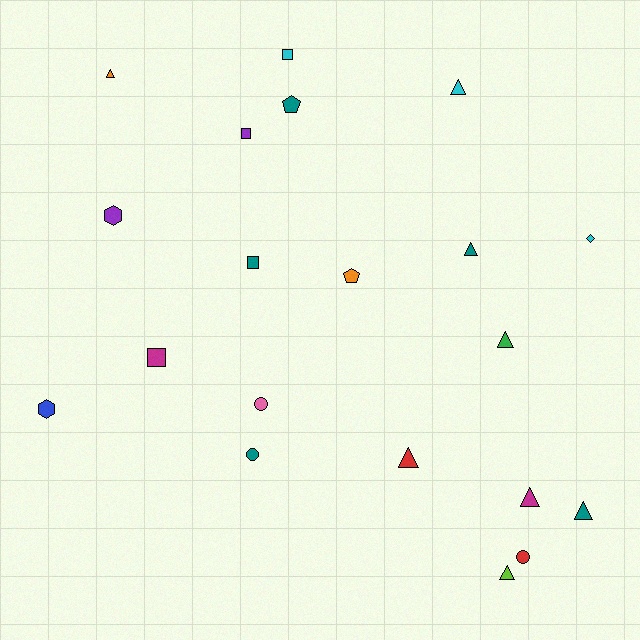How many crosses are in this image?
There are no crosses.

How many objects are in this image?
There are 20 objects.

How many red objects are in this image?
There are 2 red objects.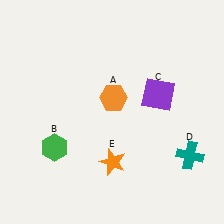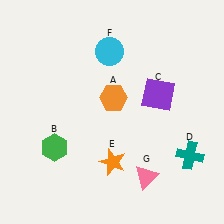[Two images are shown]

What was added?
A cyan circle (F), a pink triangle (G) were added in Image 2.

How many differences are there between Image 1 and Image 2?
There are 2 differences between the two images.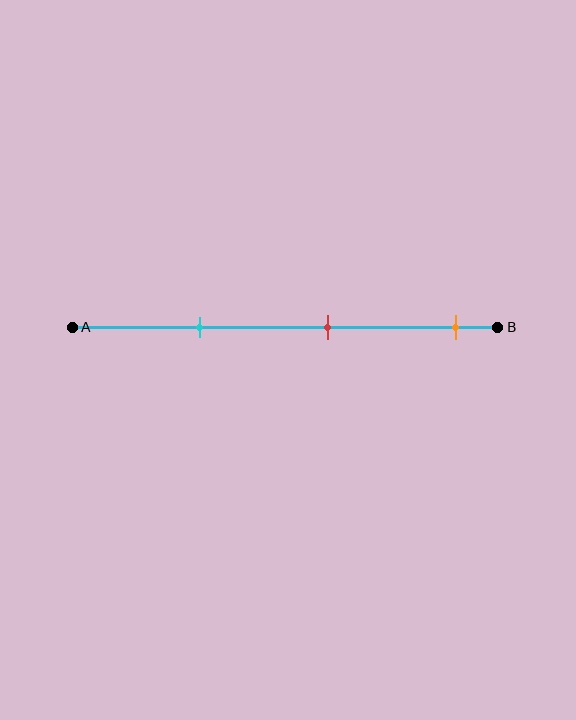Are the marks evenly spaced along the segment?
Yes, the marks are approximately evenly spaced.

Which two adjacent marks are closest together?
The cyan and red marks are the closest adjacent pair.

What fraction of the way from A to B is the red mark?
The red mark is approximately 60% (0.6) of the way from A to B.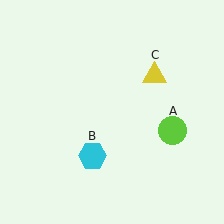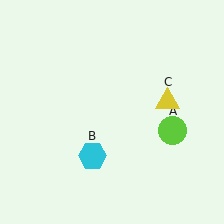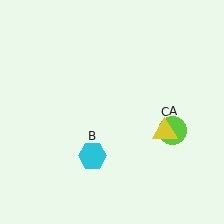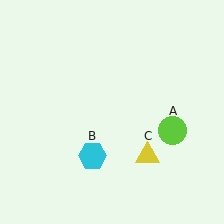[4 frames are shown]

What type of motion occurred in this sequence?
The yellow triangle (object C) rotated clockwise around the center of the scene.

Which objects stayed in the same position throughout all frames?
Lime circle (object A) and cyan hexagon (object B) remained stationary.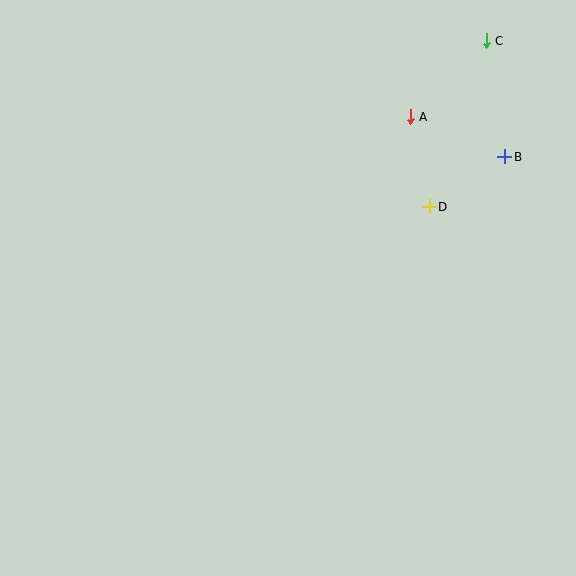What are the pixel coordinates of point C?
Point C is at (486, 41).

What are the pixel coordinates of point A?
Point A is at (410, 117).